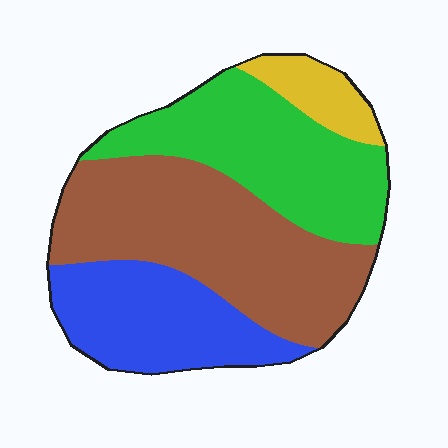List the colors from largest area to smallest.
From largest to smallest: brown, green, blue, yellow.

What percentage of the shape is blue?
Blue covers 23% of the shape.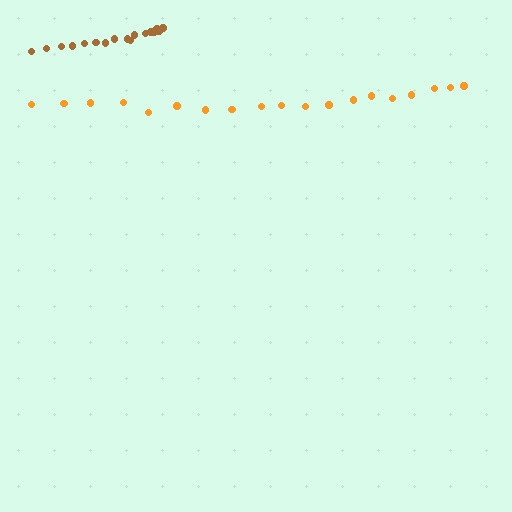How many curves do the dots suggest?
There are 2 distinct paths.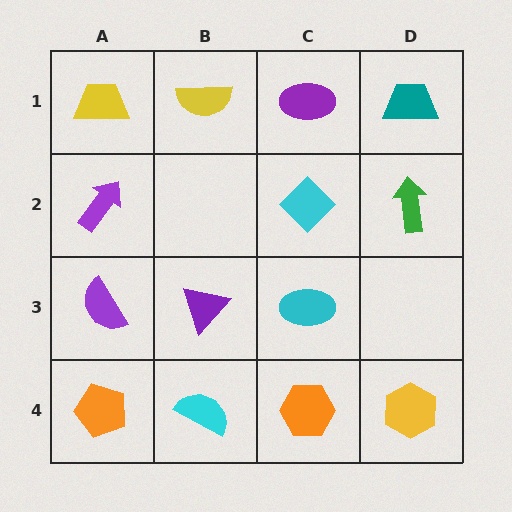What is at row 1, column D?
A teal trapezoid.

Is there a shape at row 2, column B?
No, that cell is empty.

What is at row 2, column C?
A cyan diamond.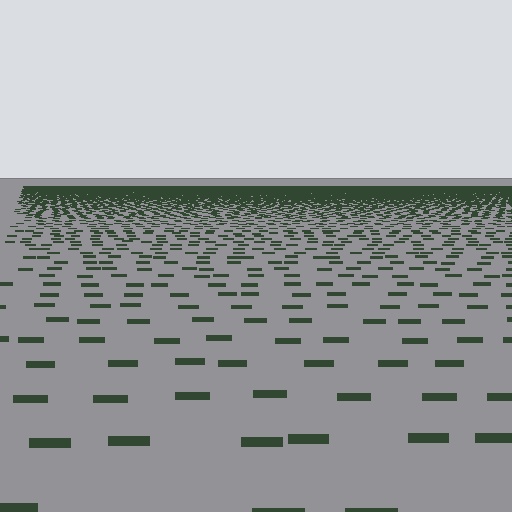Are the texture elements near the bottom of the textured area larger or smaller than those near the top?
Larger. Near the bottom, elements are closer to the viewer and appear at a bigger on-screen size.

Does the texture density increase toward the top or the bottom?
Density increases toward the top.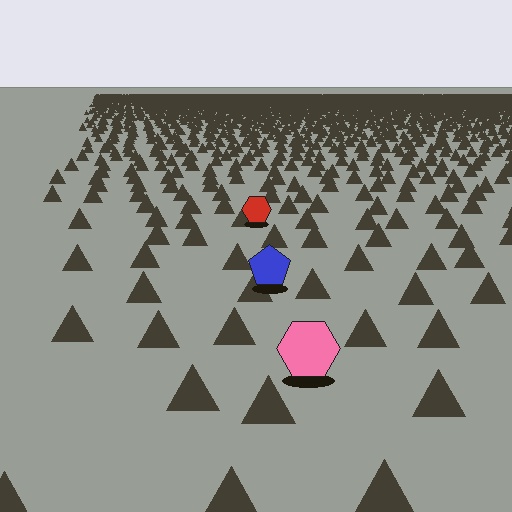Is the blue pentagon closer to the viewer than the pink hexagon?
No. The pink hexagon is closer — you can tell from the texture gradient: the ground texture is coarser near it.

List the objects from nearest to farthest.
From nearest to farthest: the pink hexagon, the blue pentagon, the red hexagon.